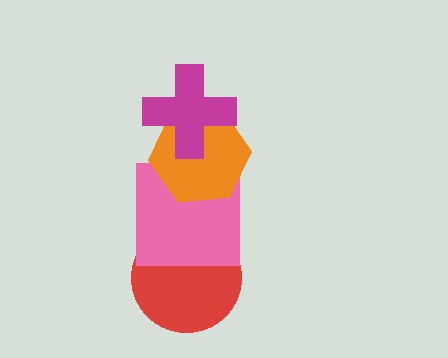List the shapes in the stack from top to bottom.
From top to bottom: the magenta cross, the orange hexagon, the pink square, the red circle.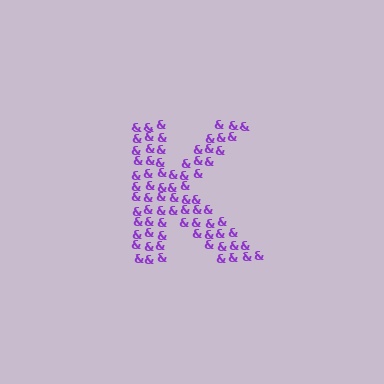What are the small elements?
The small elements are ampersands.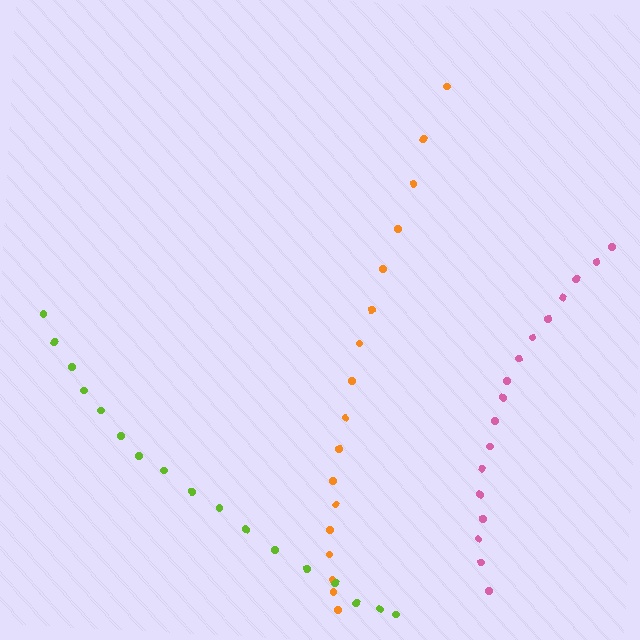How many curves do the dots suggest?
There are 3 distinct paths.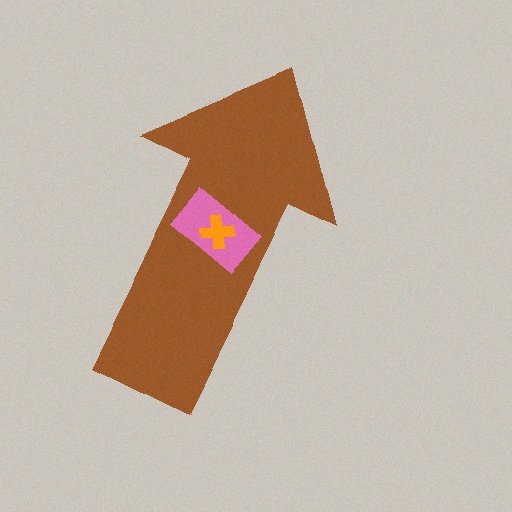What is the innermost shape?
The orange cross.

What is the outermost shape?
The brown arrow.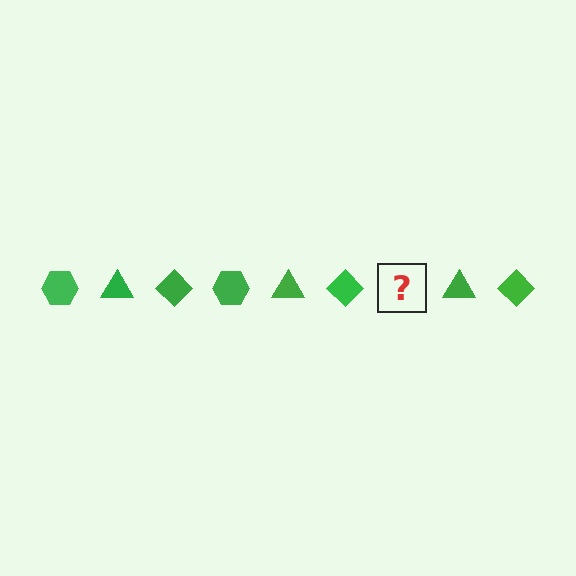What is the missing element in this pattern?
The missing element is a green hexagon.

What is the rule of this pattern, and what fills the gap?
The rule is that the pattern cycles through hexagon, triangle, diamond shapes in green. The gap should be filled with a green hexagon.